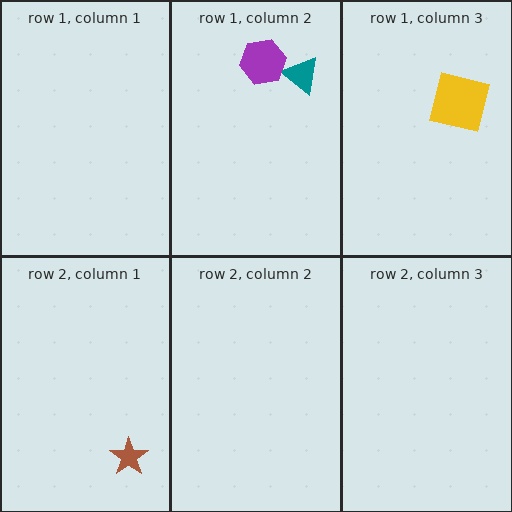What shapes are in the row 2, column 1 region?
The brown star.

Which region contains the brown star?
The row 2, column 1 region.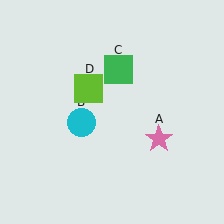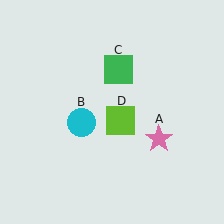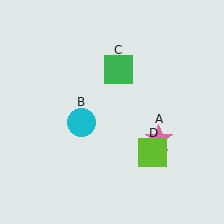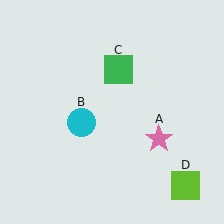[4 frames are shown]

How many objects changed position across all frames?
1 object changed position: lime square (object D).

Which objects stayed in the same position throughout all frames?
Pink star (object A) and cyan circle (object B) and green square (object C) remained stationary.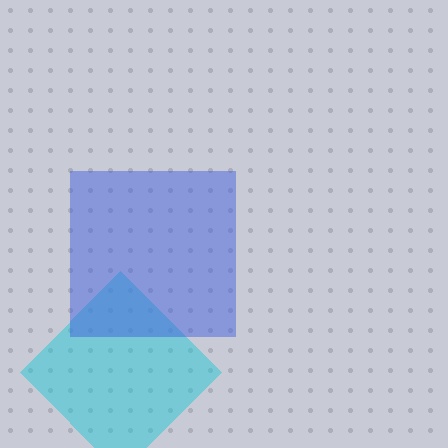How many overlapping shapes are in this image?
There are 2 overlapping shapes in the image.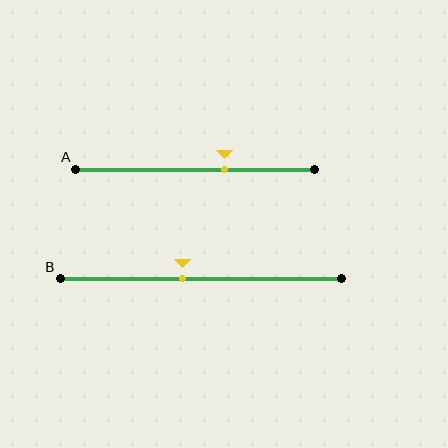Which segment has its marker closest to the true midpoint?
Segment B has its marker closest to the true midpoint.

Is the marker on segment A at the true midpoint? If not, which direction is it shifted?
No, the marker on segment A is shifted to the right by about 12% of the segment length.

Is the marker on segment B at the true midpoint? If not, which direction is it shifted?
No, the marker on segment B is shifted to the left by about 6% of the segment length.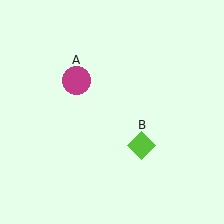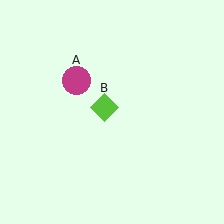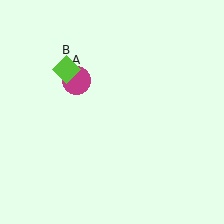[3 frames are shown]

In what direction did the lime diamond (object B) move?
The lime diamond (object B) moved up and to the left.